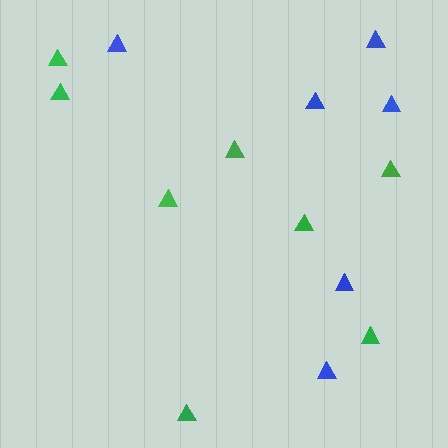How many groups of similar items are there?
There are 2 groups: one group of green triangles (8) and one group of blue triangles (6).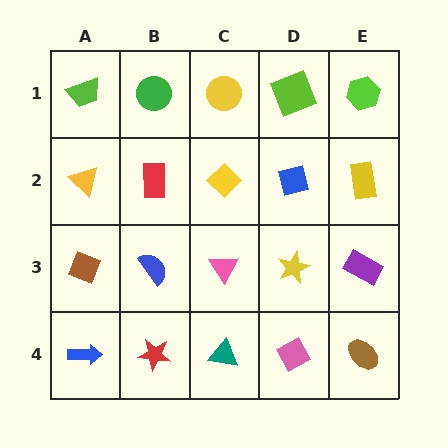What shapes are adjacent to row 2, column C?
A yellow circle (row 1, column C), a pink triangle (row 3, column C), a red rectangle (row 2, column B), a blue square (row 2, column D).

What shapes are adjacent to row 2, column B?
A green circle (row 1, column B), a blue semicircle (row 3, column B), a yellow triangle (row 2, column A), a yellow diamond (row 2, column C).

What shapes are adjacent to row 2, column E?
A lime hexagon (row 1, column E), a purple rectangle (row 3, column E), a blue square (row 2, column D).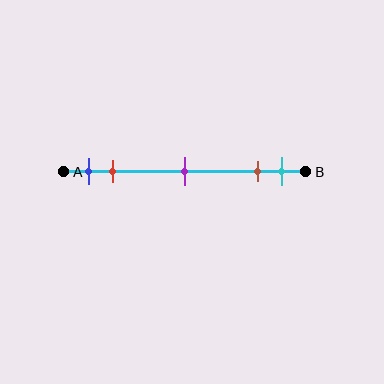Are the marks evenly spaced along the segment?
No, the marks are not evenly spaced.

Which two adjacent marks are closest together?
The brown and cyan marks are the closest adjacent pair.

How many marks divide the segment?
There are 5 marks dividing the segment.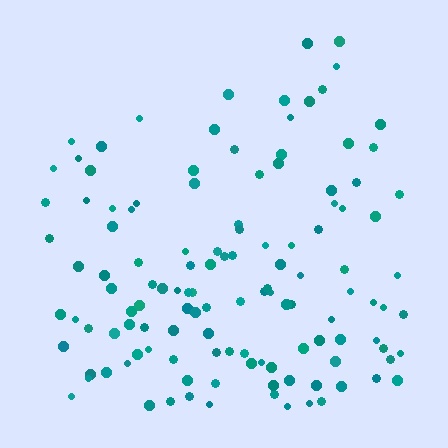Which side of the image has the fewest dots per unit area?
The top.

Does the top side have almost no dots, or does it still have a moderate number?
Still a moderate number, just noticeably fewer than the bottom.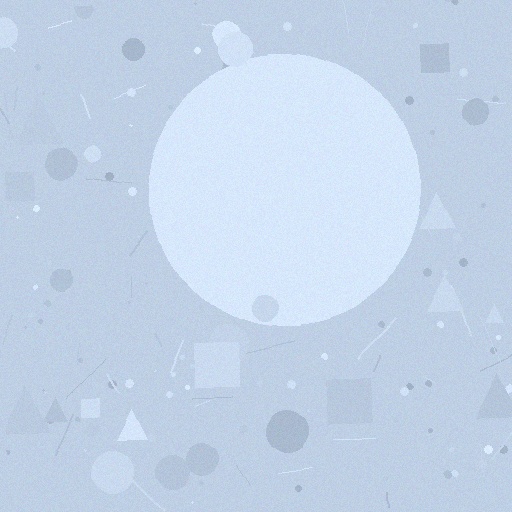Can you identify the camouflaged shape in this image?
The camouflaged shape is a circle.